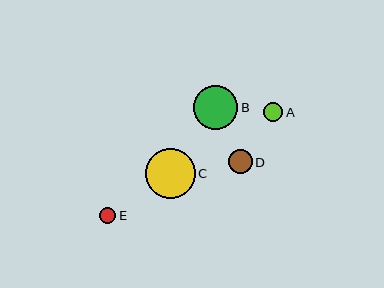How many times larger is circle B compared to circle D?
Circle B is approximately 1.8 times the size of circle D.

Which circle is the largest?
Circle C is the largest with a size of approximately 49 pixels.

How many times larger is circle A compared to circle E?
Circle A is approximately 1.2 times the size of circle E.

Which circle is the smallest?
Circle E is the smallest with a size of approximately 16 pixels.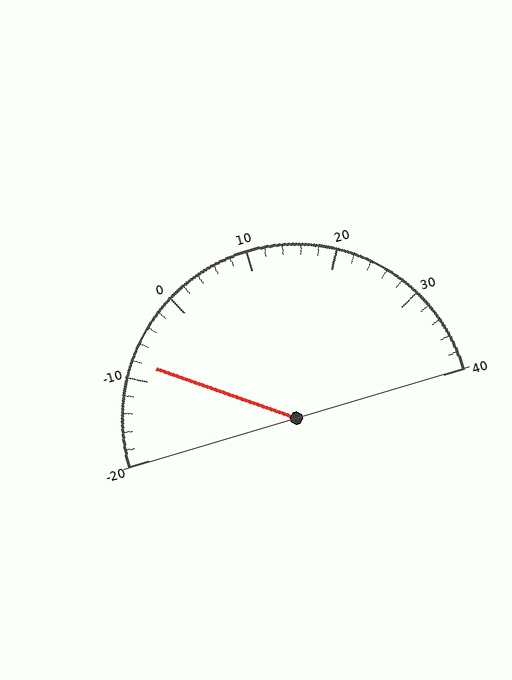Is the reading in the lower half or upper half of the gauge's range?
The reading is in the lower half of the range (-20 to 40).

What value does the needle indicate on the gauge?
The needle indicates approximately -8.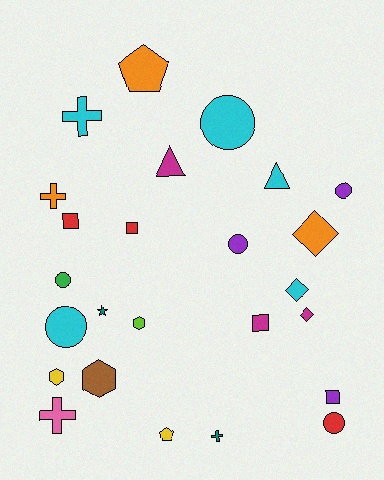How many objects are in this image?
There are 25 objects.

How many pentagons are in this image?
There are 2 pentagons.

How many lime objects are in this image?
There is 1 lime object.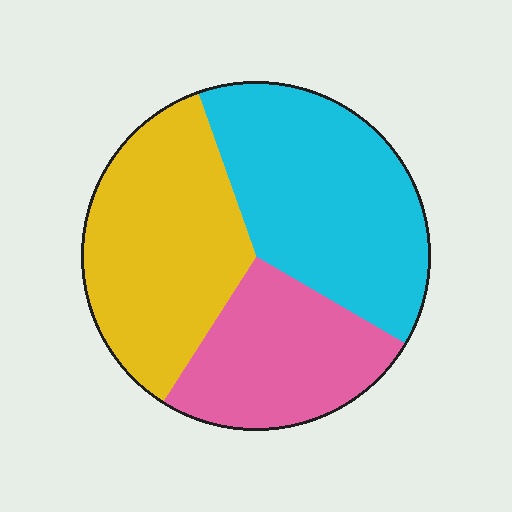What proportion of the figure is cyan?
Cyan takes up about two fifths (2/5) of the figure.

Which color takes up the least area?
Pink, at roughly 25%.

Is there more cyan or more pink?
Cyan.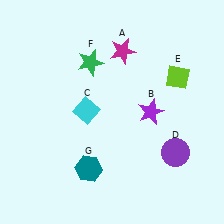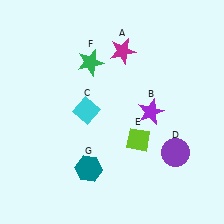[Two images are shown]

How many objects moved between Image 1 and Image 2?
1 object moved between the two images.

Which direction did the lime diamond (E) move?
The lime diamond (E) moved down.